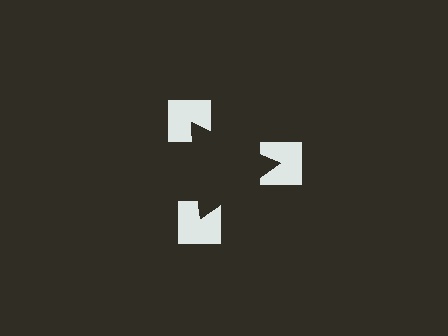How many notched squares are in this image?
There are 3 — one at each vertex of the illusory triangle.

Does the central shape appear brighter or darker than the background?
It typically appears slightly darker than the background, even though no actual brightness change is drawn.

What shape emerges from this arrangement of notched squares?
An illusory triangle — its edges are inferred from the aligned wedge cuts in the notched squares, not physically drawn.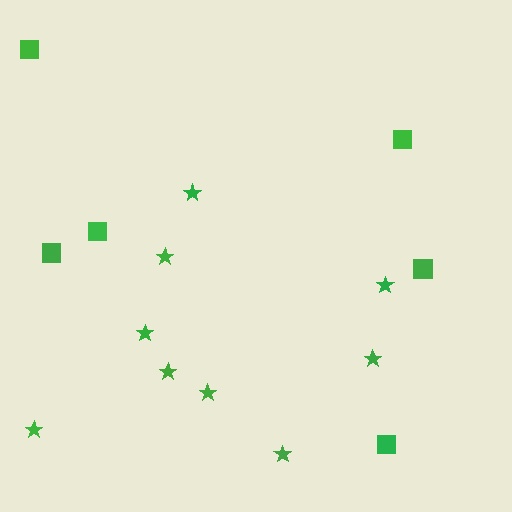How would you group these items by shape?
There are 2 groups: one group of squares (6) and one group of stars (9).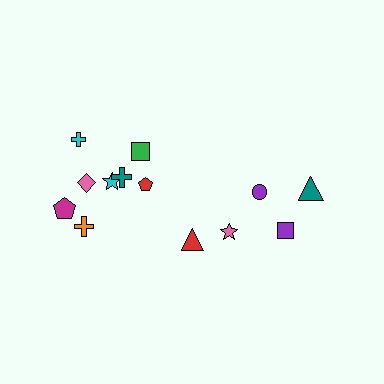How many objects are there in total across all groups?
There are 13 objects.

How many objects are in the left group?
There are 8 objects.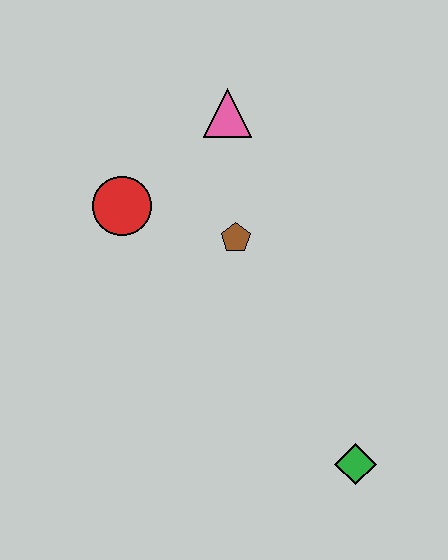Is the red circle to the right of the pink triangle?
No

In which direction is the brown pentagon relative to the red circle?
The brown pentagon is to the right of the red circle.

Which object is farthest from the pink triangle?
The green diamond is farthest from the pink triangle.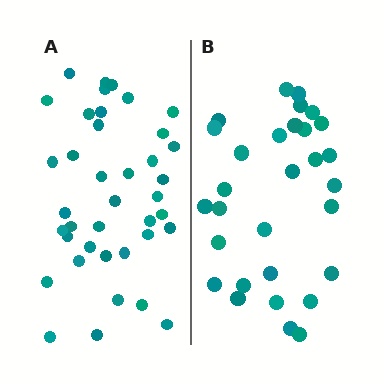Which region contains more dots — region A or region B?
Region A (the left region) has more dots.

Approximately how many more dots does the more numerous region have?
Region A has roughly 8 or so more dots than region B.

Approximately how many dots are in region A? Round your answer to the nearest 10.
About 40 dots. (The exact count is 39, which rounds to 40.)